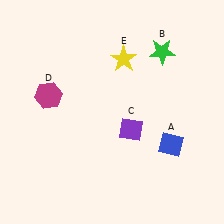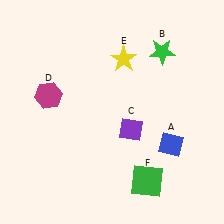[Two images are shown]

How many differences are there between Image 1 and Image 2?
There is 1 difference between the two images.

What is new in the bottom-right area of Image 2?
A green square (F) was added in the bottom-right area of Image 2.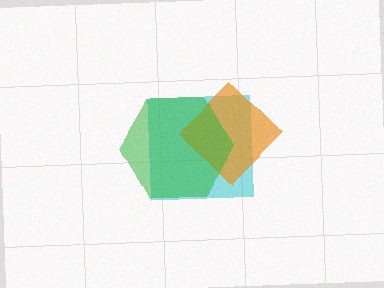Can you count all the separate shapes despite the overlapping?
Yes, there are 3 separate shapes.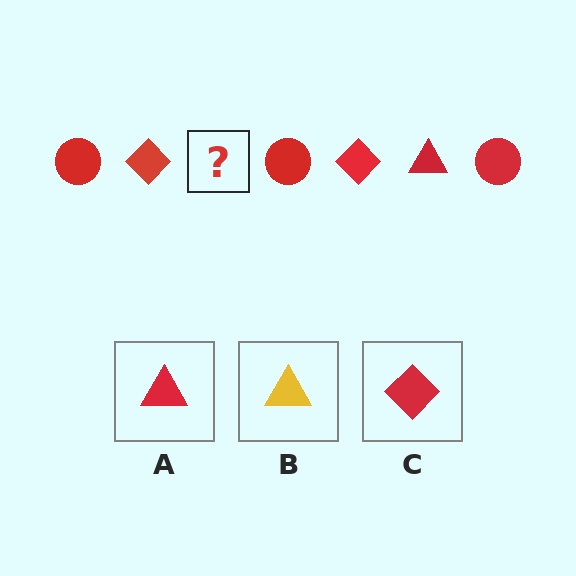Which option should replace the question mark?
Option A.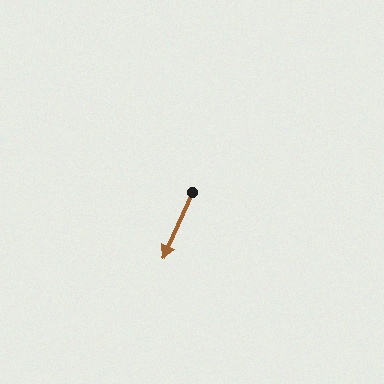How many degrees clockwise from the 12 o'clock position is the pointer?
Approximately 204 degrees.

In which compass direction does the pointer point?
Southwest.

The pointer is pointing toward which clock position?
Roughly 7 o'clock.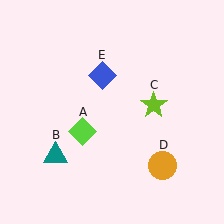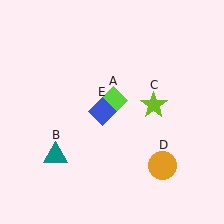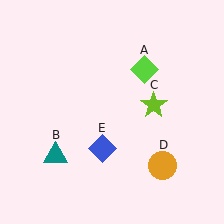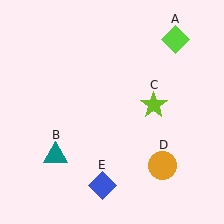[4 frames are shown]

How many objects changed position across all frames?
2 objects changed position: lime diamond (object A), blue diamond (object E).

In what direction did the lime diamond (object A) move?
The lime diamond (object A) moved up and to the right.